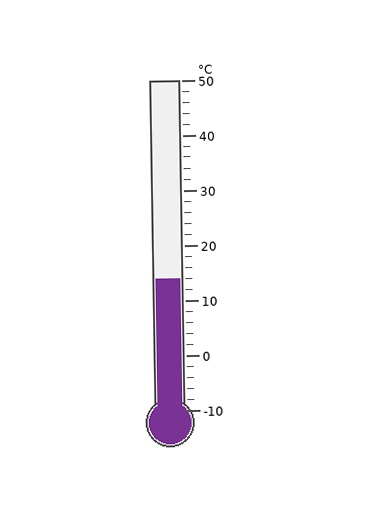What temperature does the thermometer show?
The thermometer shows approximately 14°C.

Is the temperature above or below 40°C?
The temperature is below 40°C.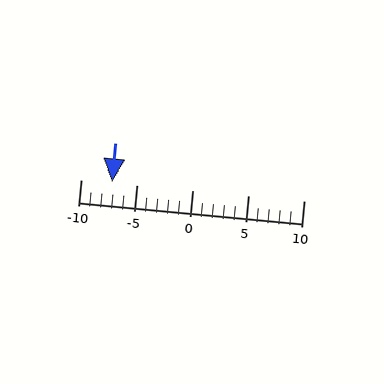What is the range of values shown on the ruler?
The ruler shows values from -10 to 10.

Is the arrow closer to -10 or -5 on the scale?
The arrow is closer to -5.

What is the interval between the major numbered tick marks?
The major tick marks are spaced 5 units apart.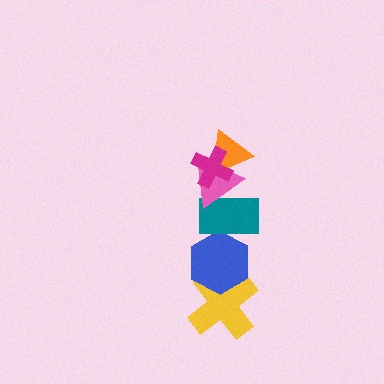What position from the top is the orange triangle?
The orange triangle is 2nd from the top.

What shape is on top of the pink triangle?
The orange triangle is on top of the pink triangle.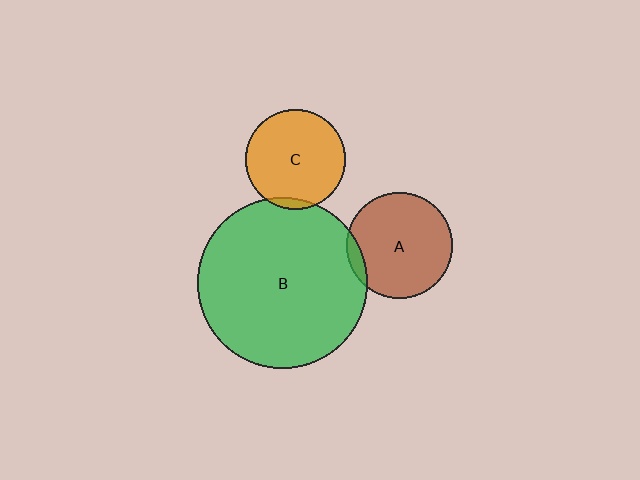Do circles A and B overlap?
Yes.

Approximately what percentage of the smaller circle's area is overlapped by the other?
Approximately 5%.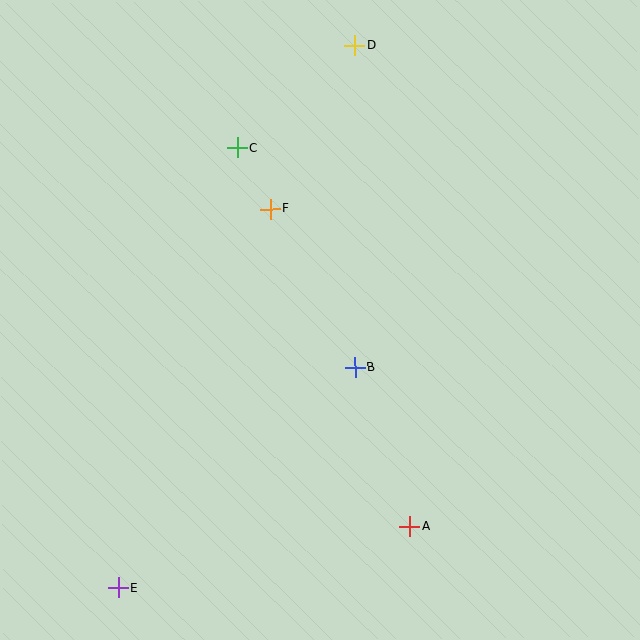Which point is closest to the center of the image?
Point B at (355, 367) is closest to the center.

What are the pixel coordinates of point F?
Point F is at (270, 209).